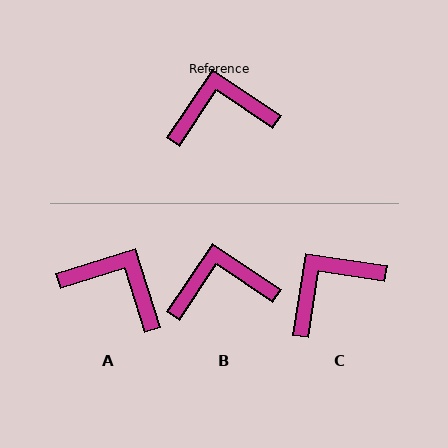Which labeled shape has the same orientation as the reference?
B.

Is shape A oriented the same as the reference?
No, it is off by about 39 degrees.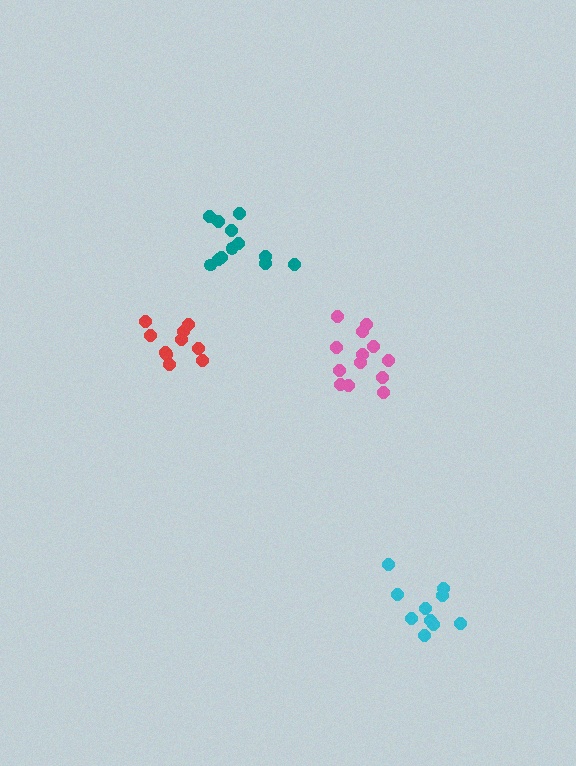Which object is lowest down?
The cyan cluster is bottommost.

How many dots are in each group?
Group 1: 13 dots, Group 2: 12 dots, Group 3: 10 dots, Group 4: 10 dots (45 total).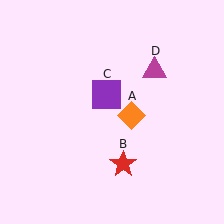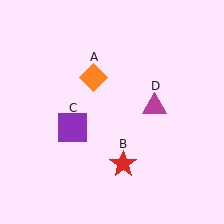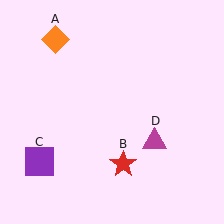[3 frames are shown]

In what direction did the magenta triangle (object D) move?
The magenta triangle (object D) moved down.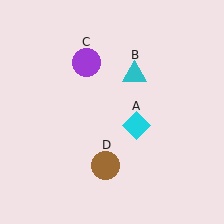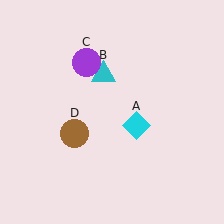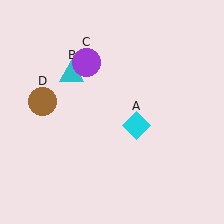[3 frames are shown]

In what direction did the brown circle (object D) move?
The brown circle (object D) moved up and to the left.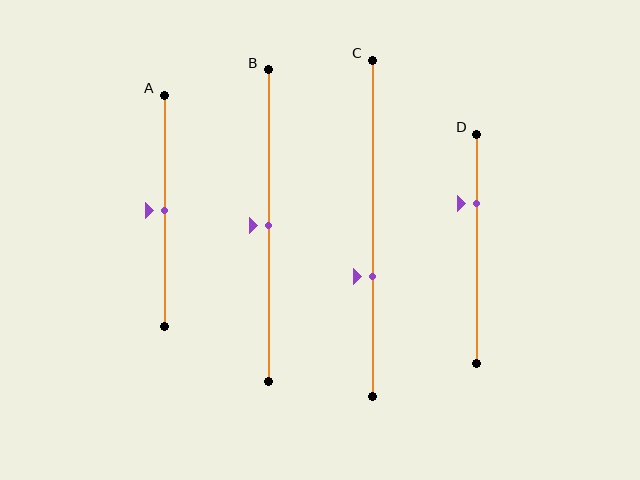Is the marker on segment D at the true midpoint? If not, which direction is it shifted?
No, the marker on segment D is shifted upward by about 20% of the segment length.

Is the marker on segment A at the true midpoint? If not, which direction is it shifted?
Yes, the marker on segment A is at the true midpoint.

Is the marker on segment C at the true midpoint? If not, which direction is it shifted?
No, the marker on segment C is shifted downward by about 14% of the segment length.